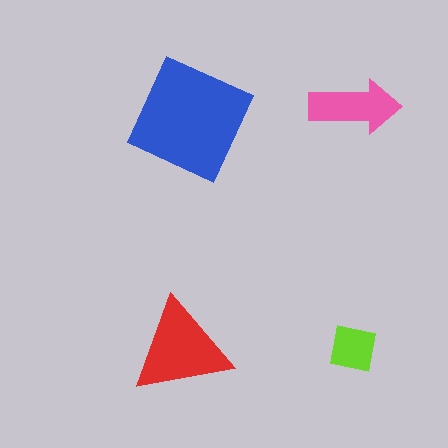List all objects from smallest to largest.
The lime square, the pink arrow, the red triangle, the blue square.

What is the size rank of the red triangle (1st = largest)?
2nd.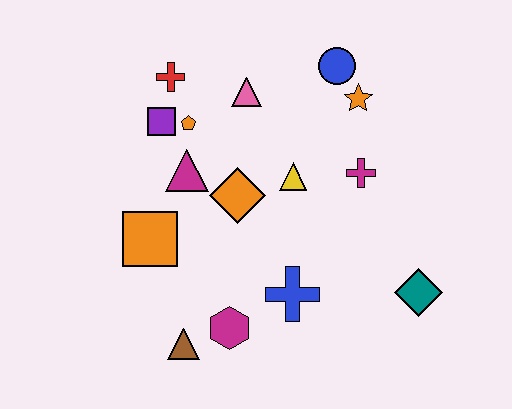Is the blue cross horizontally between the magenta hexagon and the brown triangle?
No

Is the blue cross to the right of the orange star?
No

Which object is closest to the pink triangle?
The orange pentagon is closest to the pink triangle.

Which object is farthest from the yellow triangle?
The brown triangle is farthest from the yellow triangle.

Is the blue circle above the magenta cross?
Yes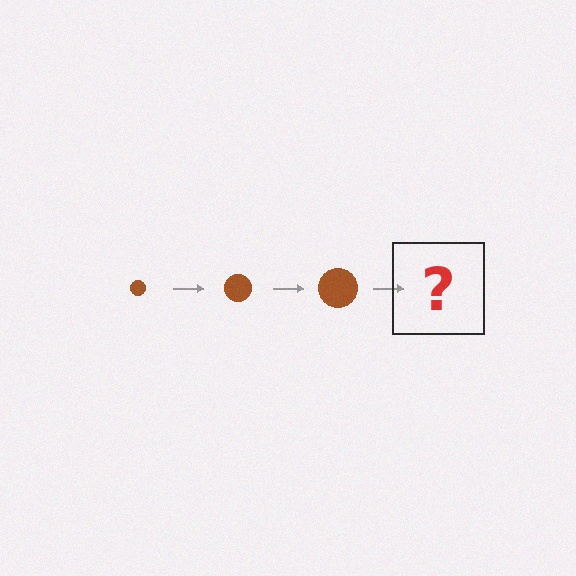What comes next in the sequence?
The next element should be a brown circle, larger than the previous one.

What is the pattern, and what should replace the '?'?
The pattern is that the circle gets progressively larger each step. The '?' should be a brown circle, larger than the previous one.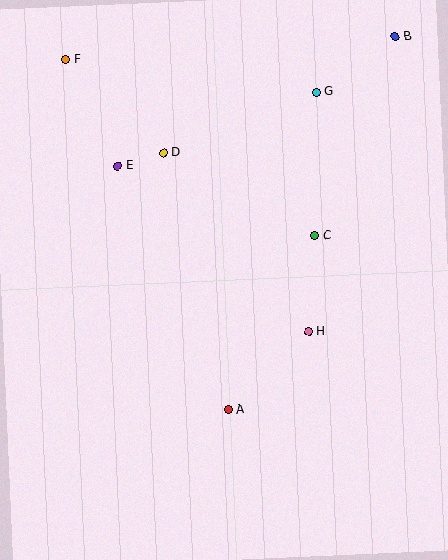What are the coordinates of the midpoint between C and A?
The midpoint between C and A is at (271, 323).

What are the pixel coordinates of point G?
Point G is at (316, 92).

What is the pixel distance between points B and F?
The distance between B and F is 331 pixels.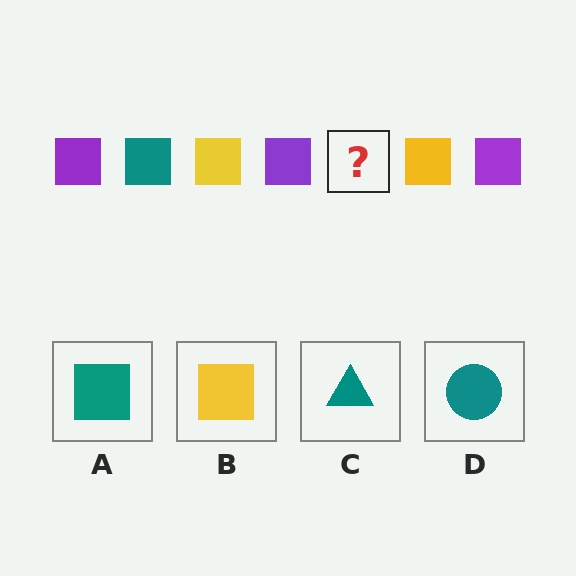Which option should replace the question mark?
Option A.